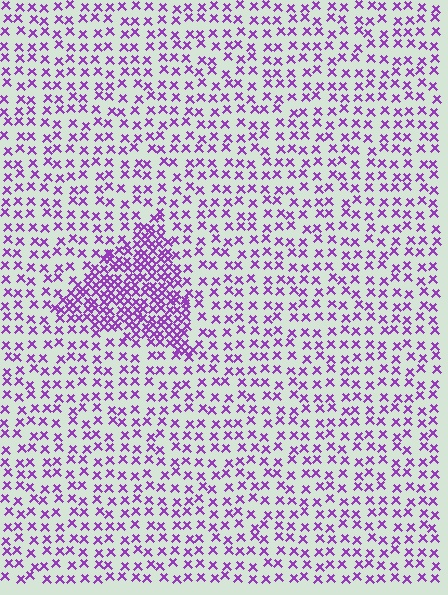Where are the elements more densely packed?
The elements are more densely packed inside the triangle boundary.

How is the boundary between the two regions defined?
The boundary is defined by a change in element density (approximately 2.5x ratio). All elements are the same color, size, and shape.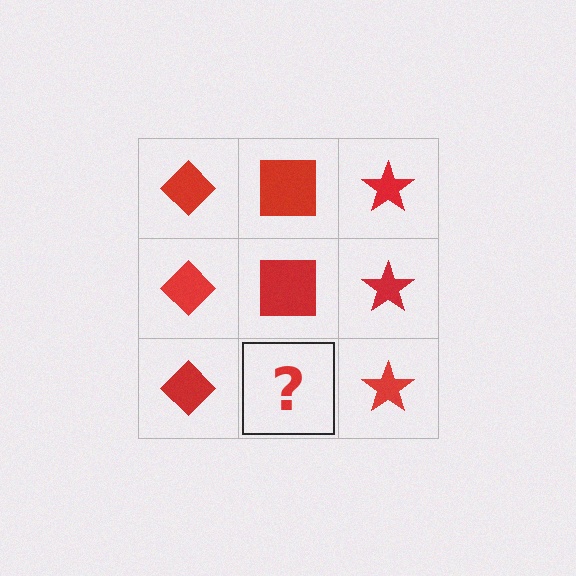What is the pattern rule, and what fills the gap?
The rule is that each column has a consistent shape. The gap should be filled with a red square.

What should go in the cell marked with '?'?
The missing cell should contain a red square.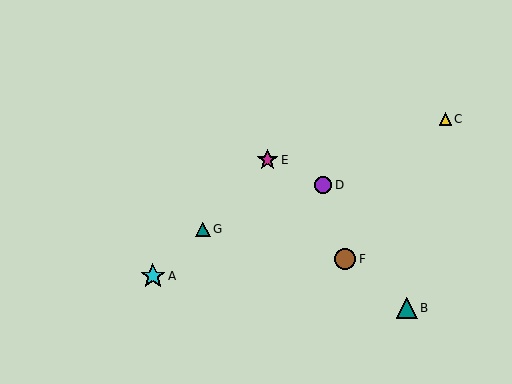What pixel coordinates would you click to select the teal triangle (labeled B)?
Click at (407, 308) to select the teal triangle B.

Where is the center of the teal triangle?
The center of the teal triangle is at (407, 308).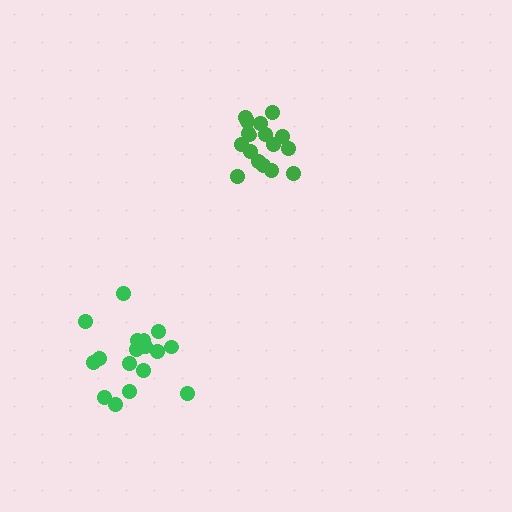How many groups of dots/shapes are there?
There are 2 groups.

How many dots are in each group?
Group 1: 17 dots, Group 2: 17 dots (34 total).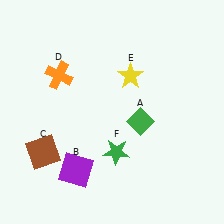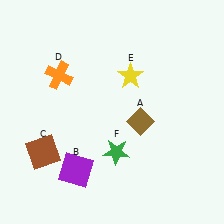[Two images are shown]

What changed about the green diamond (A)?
In Image 1, A is green. In Image 2, it changed to brown.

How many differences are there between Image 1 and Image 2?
There is 1 difference between the two images.